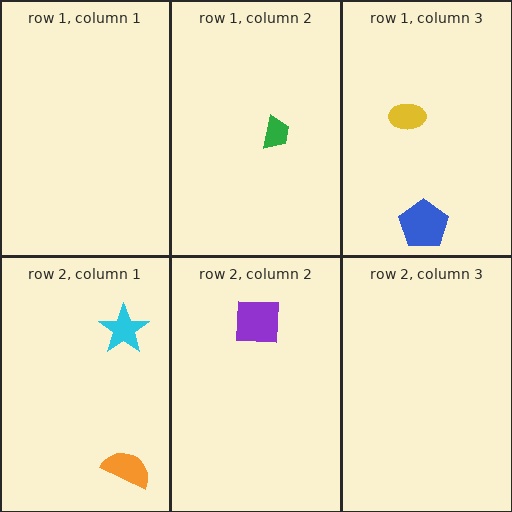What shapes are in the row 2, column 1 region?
The orange semicircle, the cyan star.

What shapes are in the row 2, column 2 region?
The purple square.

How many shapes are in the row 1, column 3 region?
2.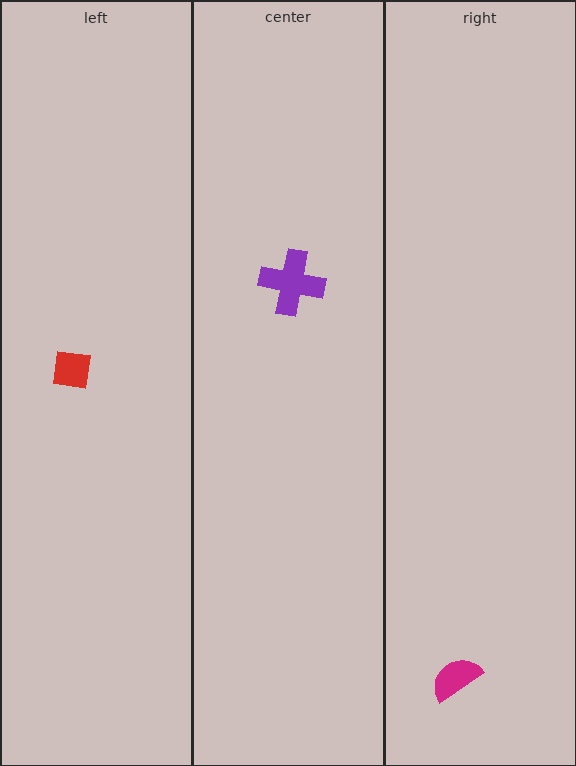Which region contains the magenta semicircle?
The right region.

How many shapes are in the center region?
1.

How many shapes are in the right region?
1.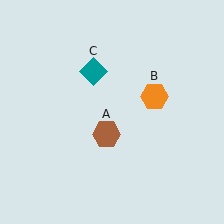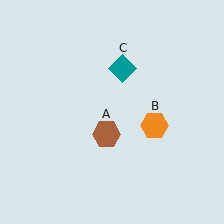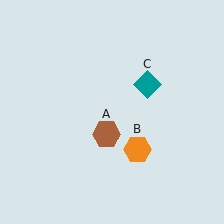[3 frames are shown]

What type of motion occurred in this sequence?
The orange hexagon (object B), teal diamond (object C) rotated clockwise around the center of the scene.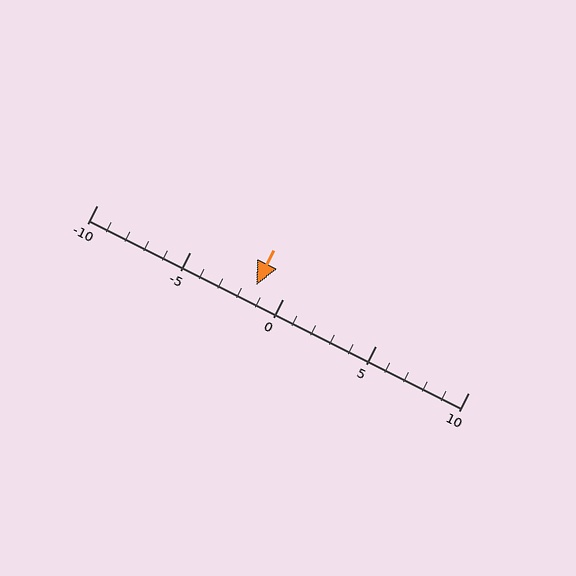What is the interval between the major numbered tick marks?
The major tick marks are spaced 5 units apart.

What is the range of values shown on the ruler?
The ruler shows values from -10 to 10.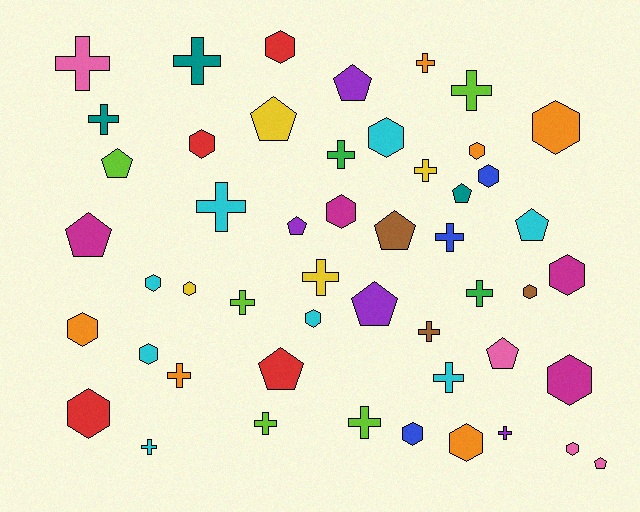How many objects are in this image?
There are 50 objects.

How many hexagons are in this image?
There are 19 hexagons.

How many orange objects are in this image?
There are 6 orange objects.